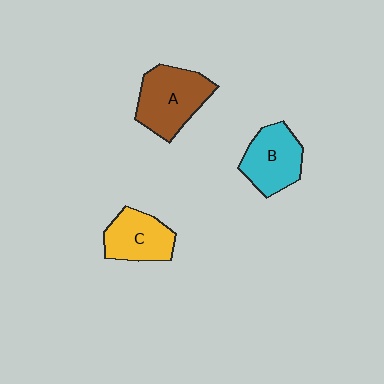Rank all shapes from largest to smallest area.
From largest to smallest: A (brown), B (cyan), C (yellow).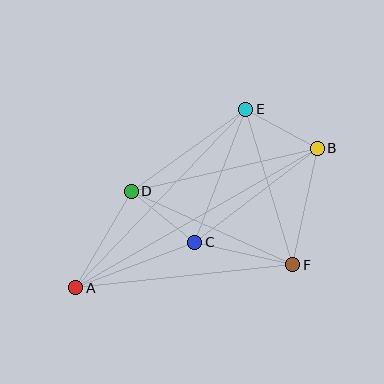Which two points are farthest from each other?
Points A and B are farthest from each other.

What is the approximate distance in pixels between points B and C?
The distance between B and C is approximately 154 pixels.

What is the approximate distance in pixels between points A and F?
The distance between A and F is approximately 218 pixels.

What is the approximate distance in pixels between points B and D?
The distance between B and D is approximately 191 pixels.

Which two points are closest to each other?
Points C and D are closest to each other.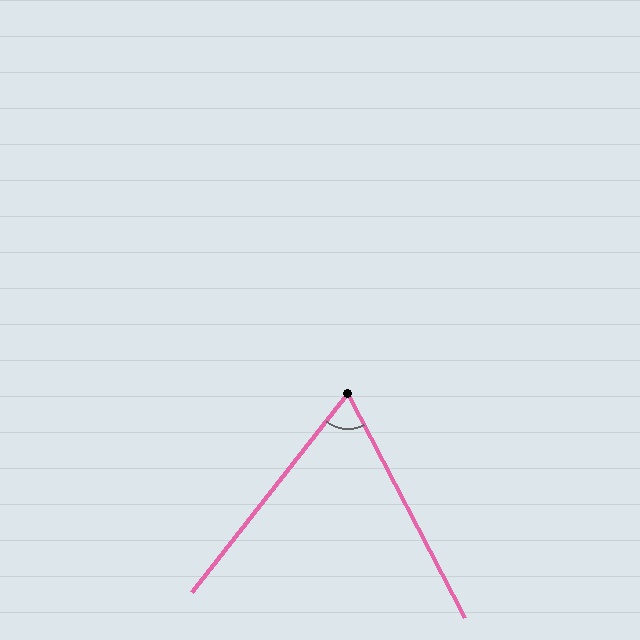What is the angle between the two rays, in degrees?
Approximately 66 degrees.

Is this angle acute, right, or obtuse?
It is acute.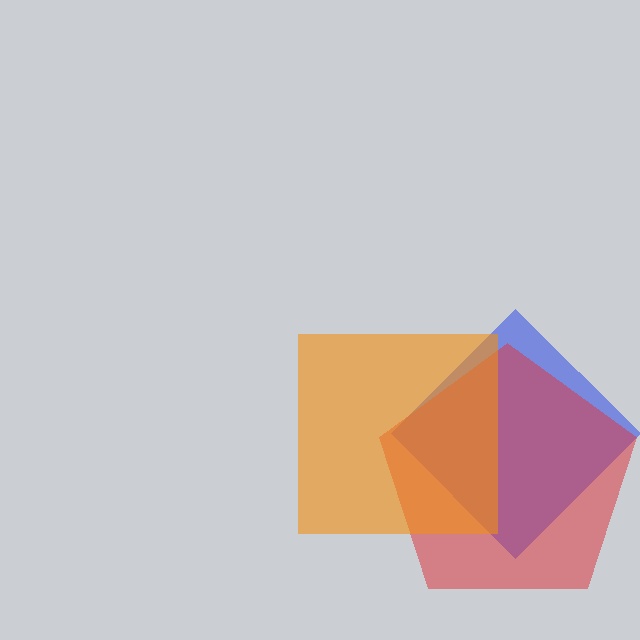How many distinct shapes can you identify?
There are 3 distinct shapes: a blue diamond, a red pentagon, an orange square.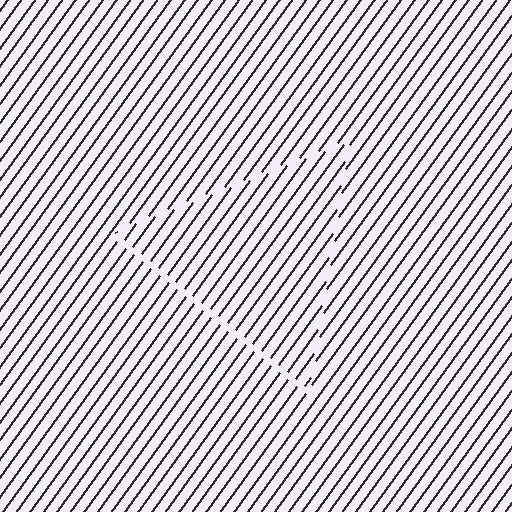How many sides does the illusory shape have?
3 sides — the line-ends trace a triangle.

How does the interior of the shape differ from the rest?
The interior of the shape contains the same grating, shifted by half a period — the contour is defined by the phase discontinuity where line-ends from the inner and outer gratings abut.